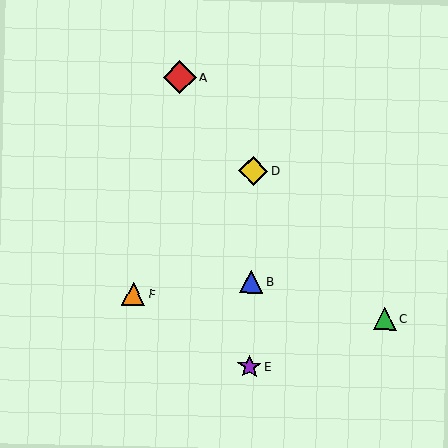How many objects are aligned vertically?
3 objects (B, D, E) are aligned vertically.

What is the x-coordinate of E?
Object E is at x≈249.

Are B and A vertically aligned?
No, B is at x≈251 and A is at x≈180.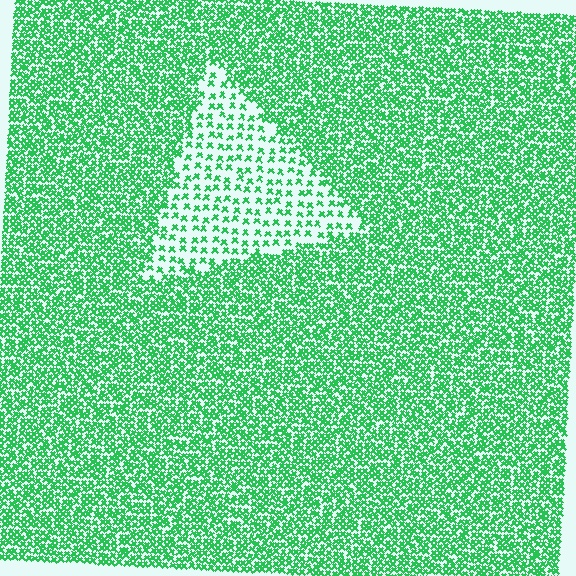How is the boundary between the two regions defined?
The boundary is defined by a change in element density (approximately 2.5x ratio). All elements are the same color, size, and shape.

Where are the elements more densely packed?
The elements are more densely packed outside the triangle boundary.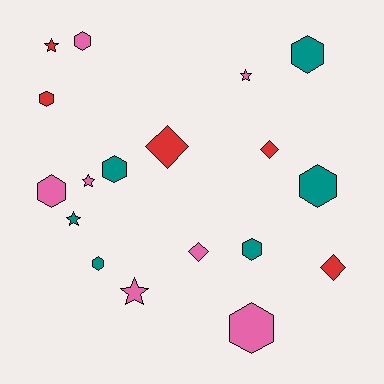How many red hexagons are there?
There is 1 red hexagon.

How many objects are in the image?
There are 18 objects.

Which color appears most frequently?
Pink, with 7 objects.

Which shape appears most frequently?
Hexagon, with 9 objects.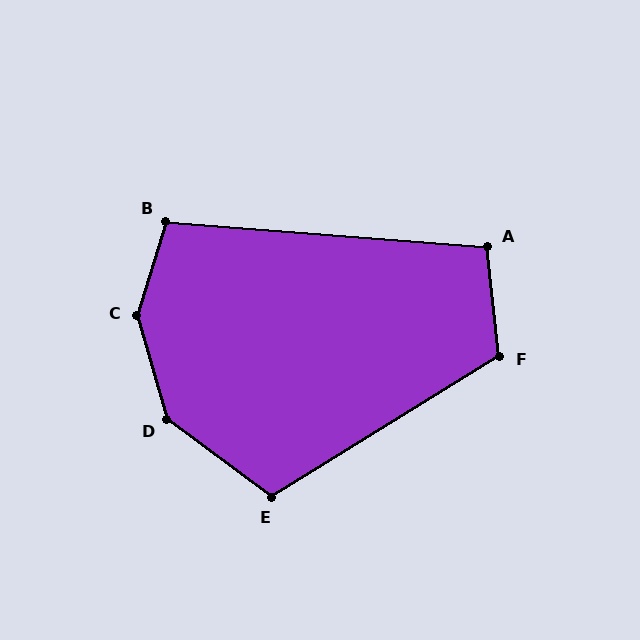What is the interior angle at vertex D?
Approximately 142 degrees (obtuse).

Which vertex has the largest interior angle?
C, at approximately 147 degrees.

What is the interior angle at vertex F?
Approximately 116 degrees (obtuse).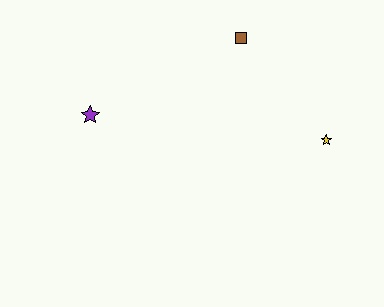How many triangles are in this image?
There are no triangles.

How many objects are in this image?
There are 3 objects.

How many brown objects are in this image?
There is 1 brown object.